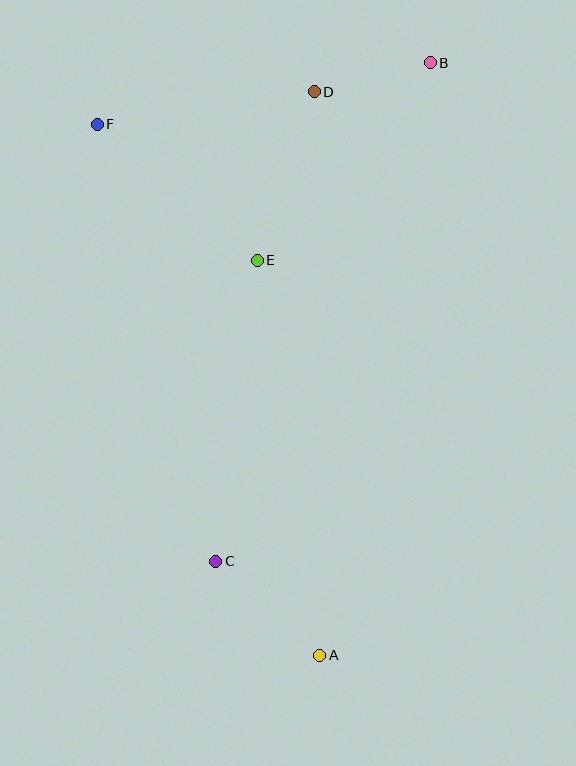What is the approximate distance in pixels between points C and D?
The distance between C and D is approximately 480 pixels.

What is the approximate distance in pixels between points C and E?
The distance between C and E is approximately 304 pixels.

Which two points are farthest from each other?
Points A and B are farthest from each other.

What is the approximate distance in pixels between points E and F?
The distance between E and F is approximately 210 pixels.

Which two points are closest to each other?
Points B and D are closest to each other.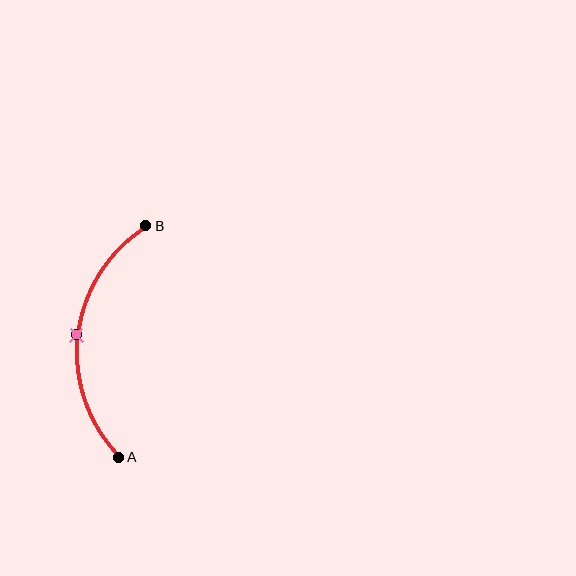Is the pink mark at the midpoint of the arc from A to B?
Yes. The pink mark lies on the arc at equal arc-length from both A and B — it is the arc midpoint.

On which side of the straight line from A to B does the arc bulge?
The arc bulges to the left of the straight line connecting A and B.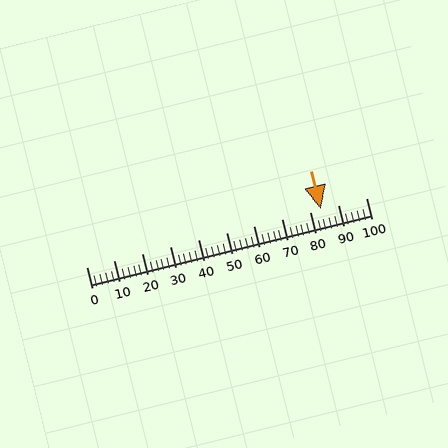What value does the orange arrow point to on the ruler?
The orange arrow points to approximately 84.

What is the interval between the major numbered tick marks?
The major tick marks are spaced 10 units apart.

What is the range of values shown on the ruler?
The ruler shows values from 0 to 100.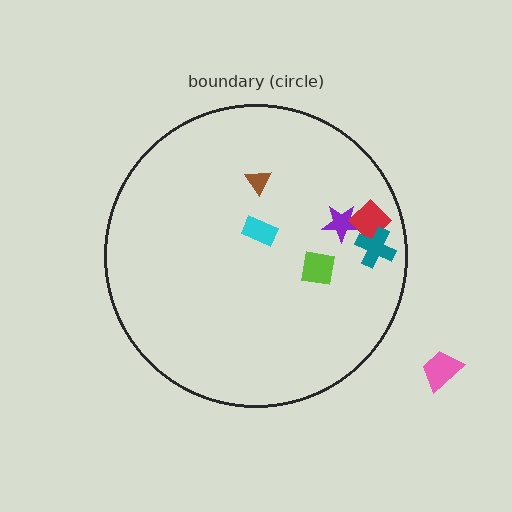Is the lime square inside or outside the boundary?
Inside.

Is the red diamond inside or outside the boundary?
Inside.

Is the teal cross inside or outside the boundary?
Inside.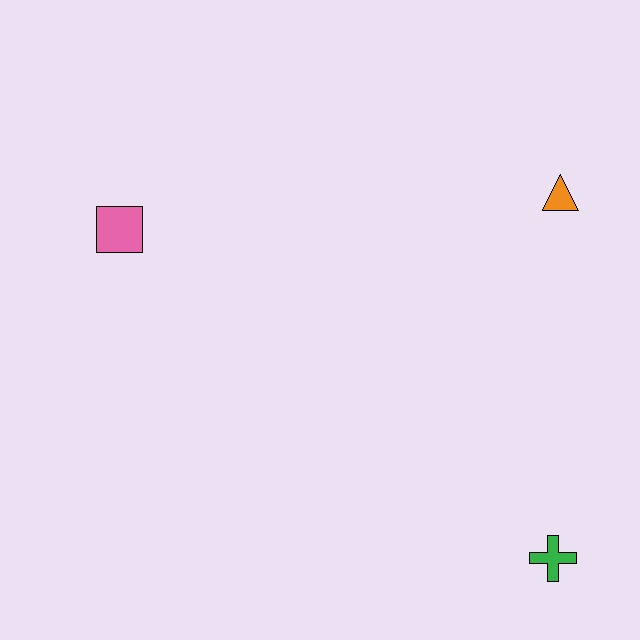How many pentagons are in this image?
There are no pentagons.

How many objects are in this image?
There are 3 objects.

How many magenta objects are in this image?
There are no magenta objects.